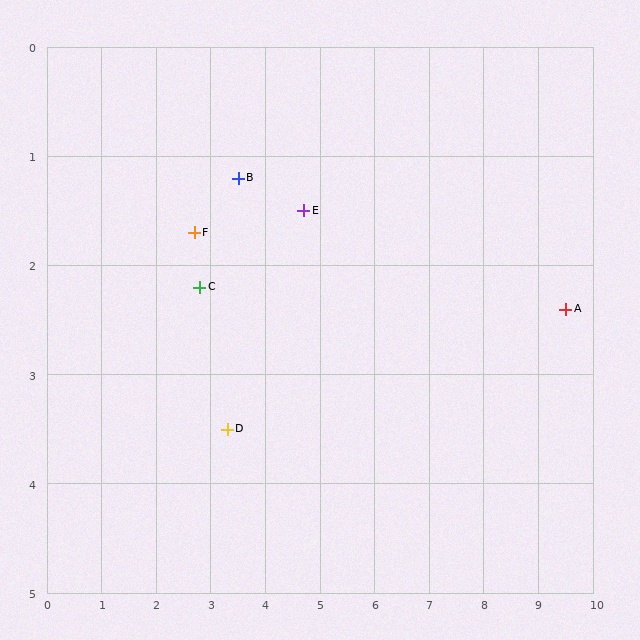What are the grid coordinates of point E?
Point E is at approximately (4.7, 1.5).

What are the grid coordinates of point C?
Point C is at approximately (2.8, 2.2).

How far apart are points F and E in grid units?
Points F and E are about 2.0 grid units apart.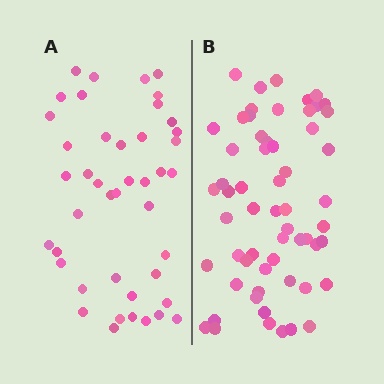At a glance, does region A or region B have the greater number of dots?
Region B (the right region) has more dots.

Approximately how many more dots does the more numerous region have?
Region B has approximately 15 more dots than region A.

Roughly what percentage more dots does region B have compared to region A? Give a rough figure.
About 35% more.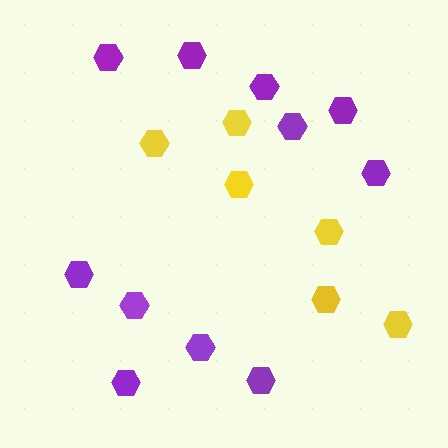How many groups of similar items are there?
There are 2 groups: one group of purple hexagons (11) and one group of yellow hexagons (6).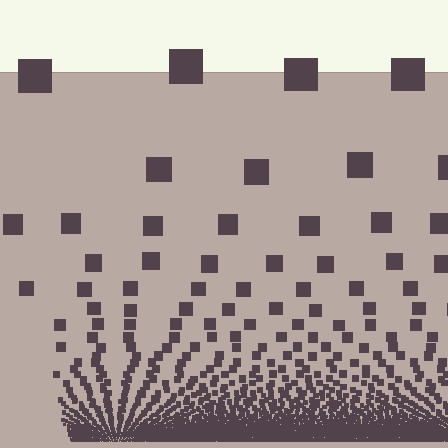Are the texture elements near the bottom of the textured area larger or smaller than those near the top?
Smaller. The gradient is inverted — elements near the bottom are smaller and denser.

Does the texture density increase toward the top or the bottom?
Density increases toward the bottom.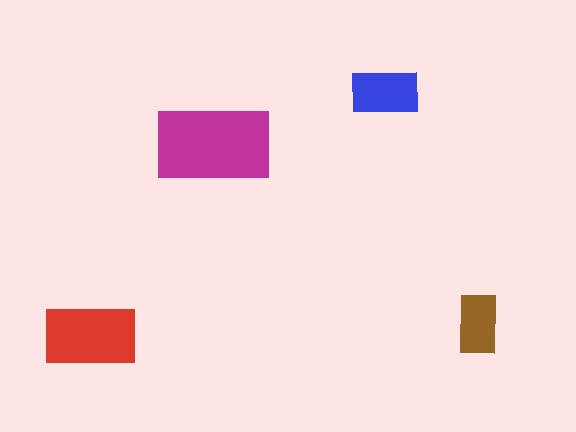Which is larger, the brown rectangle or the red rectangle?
The red one.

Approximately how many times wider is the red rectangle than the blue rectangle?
About 1.5 times wider.